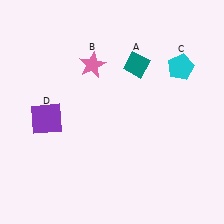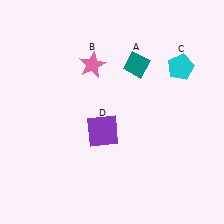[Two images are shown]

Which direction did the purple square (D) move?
The purple square (D) moved right.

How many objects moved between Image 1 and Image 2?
1 object moved between the two images.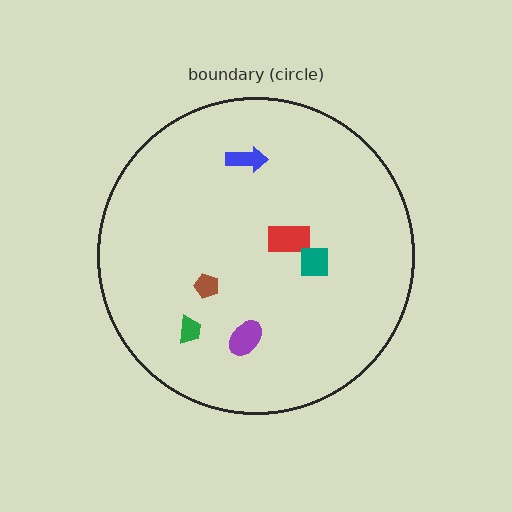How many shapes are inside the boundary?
6 inside, 0 outside.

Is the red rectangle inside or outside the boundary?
Inside.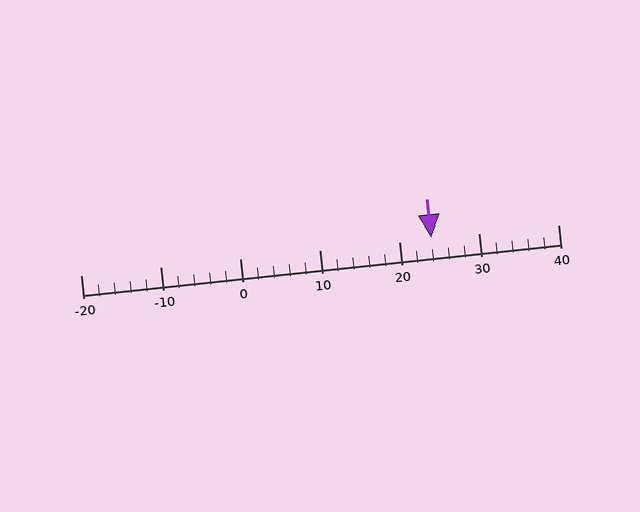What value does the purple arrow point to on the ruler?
The purple arrow points to approximately 24.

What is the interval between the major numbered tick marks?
The major tick marks are spaced 10 units apart.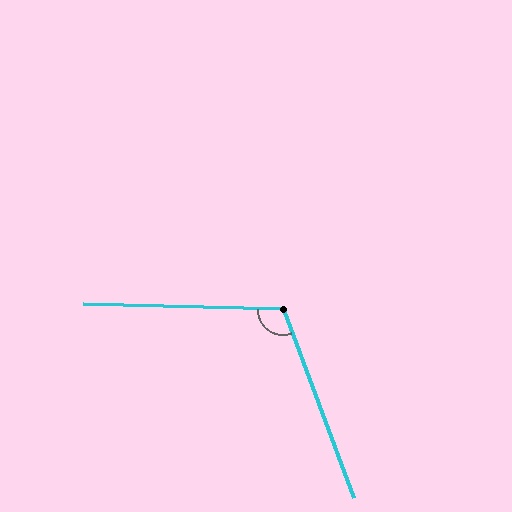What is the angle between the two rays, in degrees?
Approximately 112 degrees.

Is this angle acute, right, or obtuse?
It is obtuse.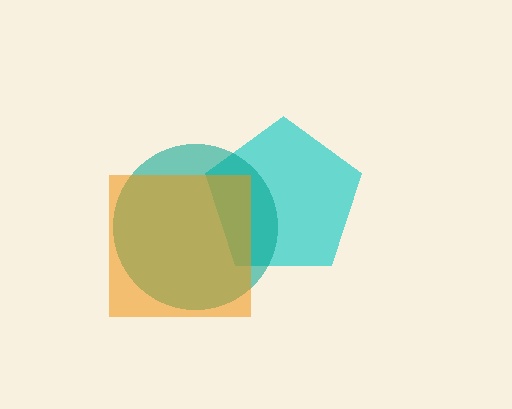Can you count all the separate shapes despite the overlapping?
Yes, there are 3 separate shapes.